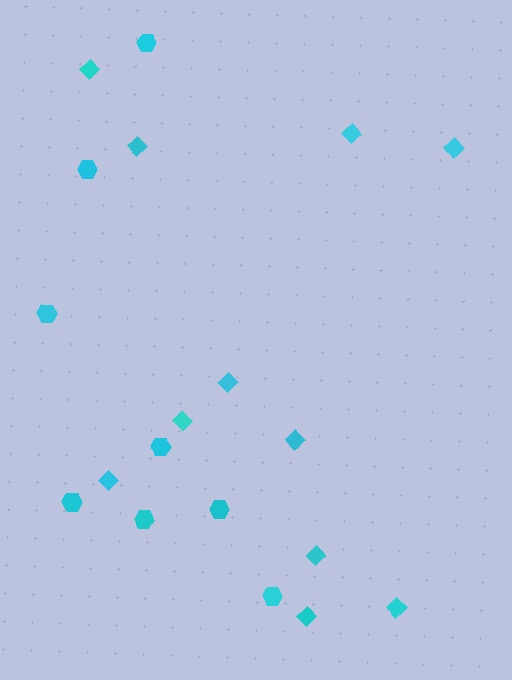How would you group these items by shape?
There are 2 groups: one group of hexagons (8) and one group of diamonds (11).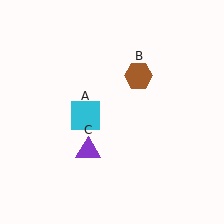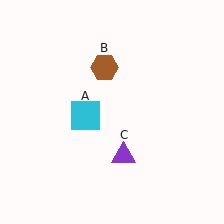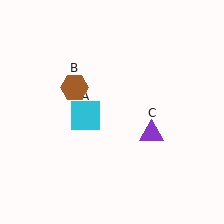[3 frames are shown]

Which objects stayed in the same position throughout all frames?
Cyan square (object A) remained stationary.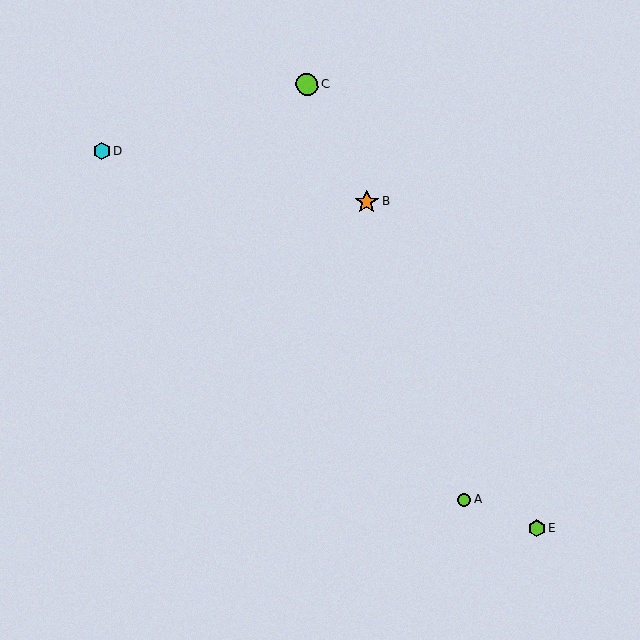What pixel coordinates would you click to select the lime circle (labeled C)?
Click at (307, 85) to select the lime circle C.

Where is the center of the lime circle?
The center of the lime circle is at (307, 85).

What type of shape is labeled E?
Shape E is a lime hexagon.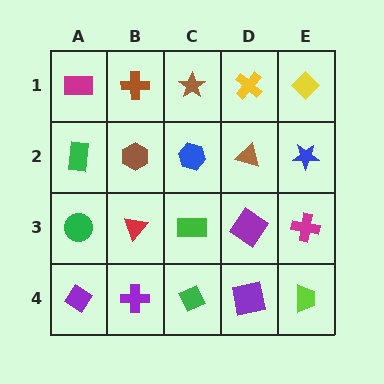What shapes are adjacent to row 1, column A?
A green rectangle (row 2, column A), a brown cross (row 1, column B).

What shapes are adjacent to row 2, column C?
A brown star (row 1, column C), a green rectangle (row 3, column C), a brown hexagon (row 2, column B), a brown triangle (row 2, column D).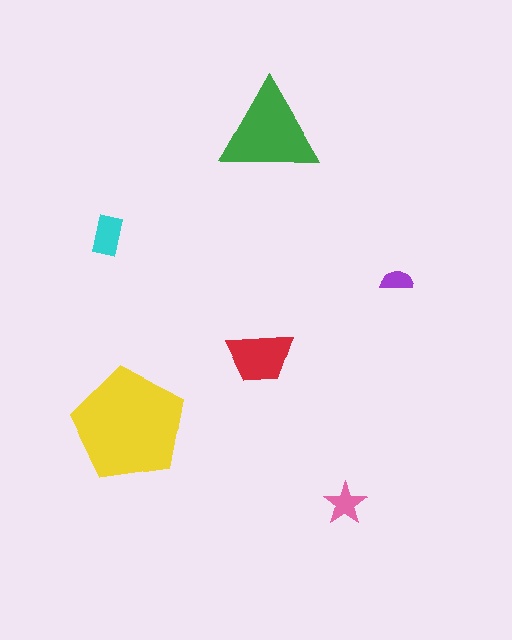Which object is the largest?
The yellow pentagon.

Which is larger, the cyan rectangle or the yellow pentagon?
The yellow pentagon.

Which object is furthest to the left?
The cyan rectangle is leftmost.